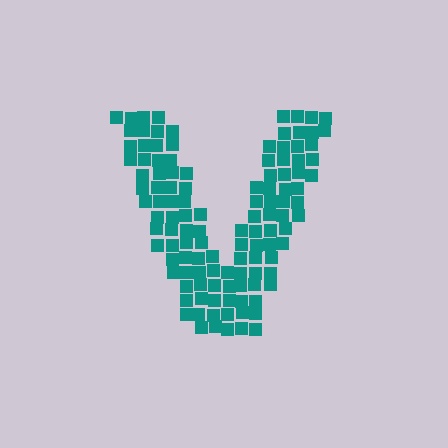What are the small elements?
The small elements are squares.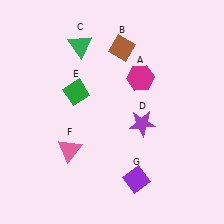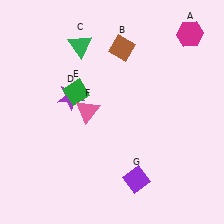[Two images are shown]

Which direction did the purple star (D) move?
The purple star (D) moved left.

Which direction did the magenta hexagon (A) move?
The magenta hexagon (A) moved right.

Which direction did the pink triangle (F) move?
The pink triangle (F) moved up.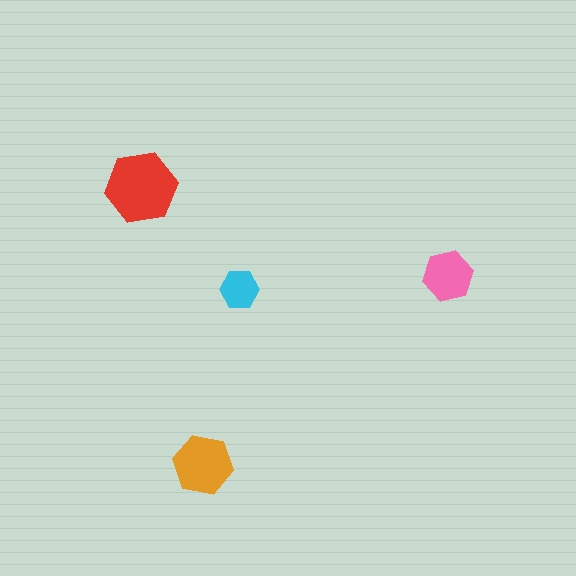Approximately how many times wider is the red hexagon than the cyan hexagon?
About 2 times wider.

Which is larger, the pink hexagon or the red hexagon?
The red one.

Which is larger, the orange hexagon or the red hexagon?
The red one.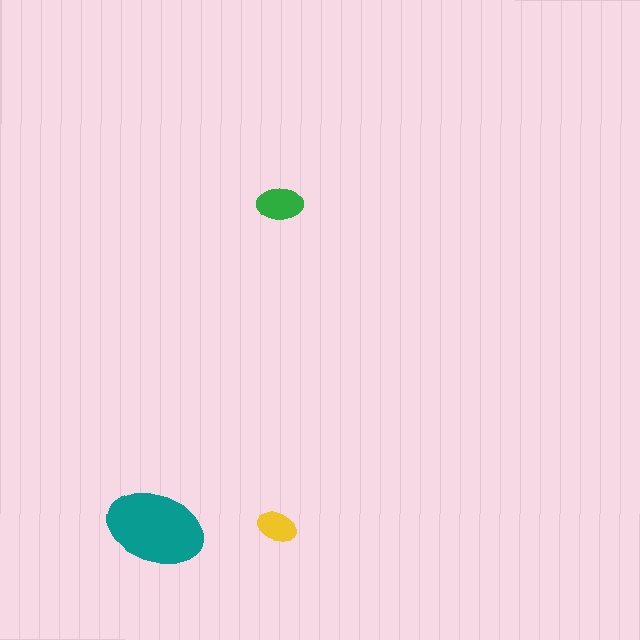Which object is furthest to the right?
The green ellipse is rightmost.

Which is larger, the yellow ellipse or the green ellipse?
The green one.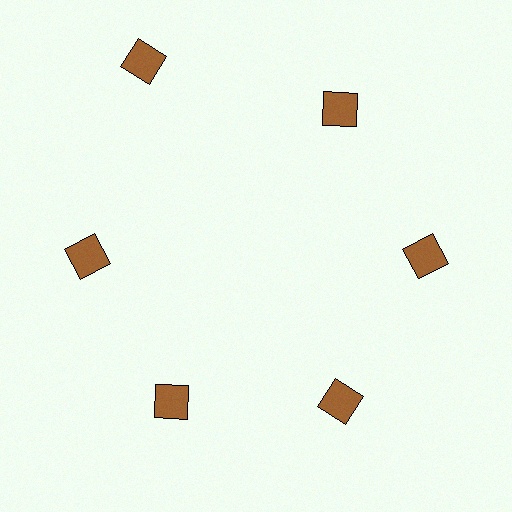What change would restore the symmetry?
The symmetry would be restored by moving it inward, back onto the ring so that all 6 squares sit at equal angles and equal distance from the center.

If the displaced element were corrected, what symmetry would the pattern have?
It would have 6-fold rotational symmetry — the pattern would map onto itself every 60 degrees.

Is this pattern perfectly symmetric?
No. The 6 brown squares are arranged in a ring, but one element near the 11 o'clock position is pushed outward from the center, breaking the 6-fold rotational symmetry.